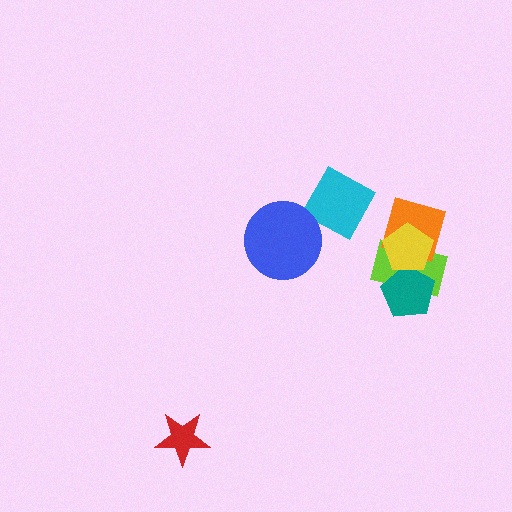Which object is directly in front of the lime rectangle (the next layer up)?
The orange diamond is directly in front of the lime rectangle.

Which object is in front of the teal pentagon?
The yellow pentagon is in front of the teal pentagon.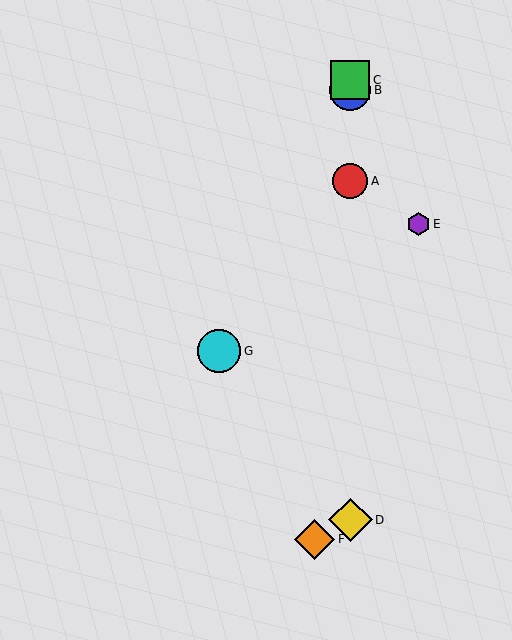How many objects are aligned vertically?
4 objects (A, B, C, D) are aligned vertically.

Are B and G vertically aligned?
No, B is at x≈350 and G is at x≈219.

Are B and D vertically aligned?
Yes, both are at x≈350.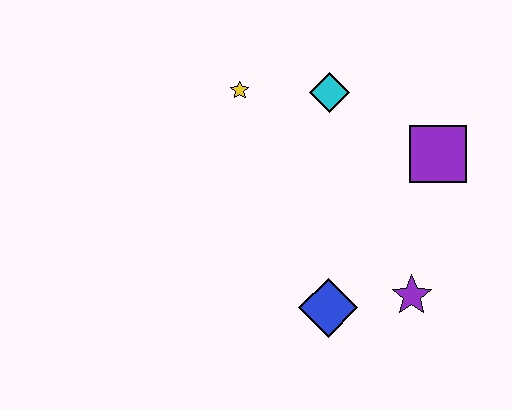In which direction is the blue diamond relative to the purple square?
The blue diamond is below the purple square.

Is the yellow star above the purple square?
Yes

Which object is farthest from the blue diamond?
The yellow star is farthest from the blue diamond.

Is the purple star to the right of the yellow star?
Yes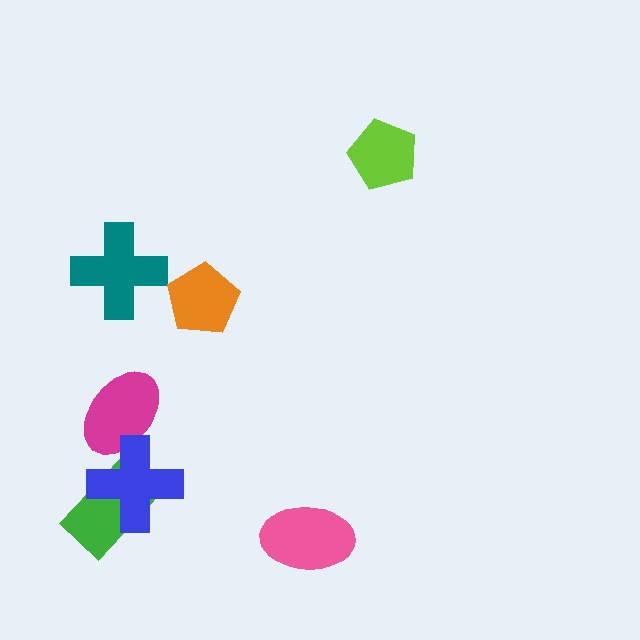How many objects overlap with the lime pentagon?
0 objects overlap with the lime pentagon.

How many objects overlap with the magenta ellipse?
1 object overlaps with the magenta ellipse.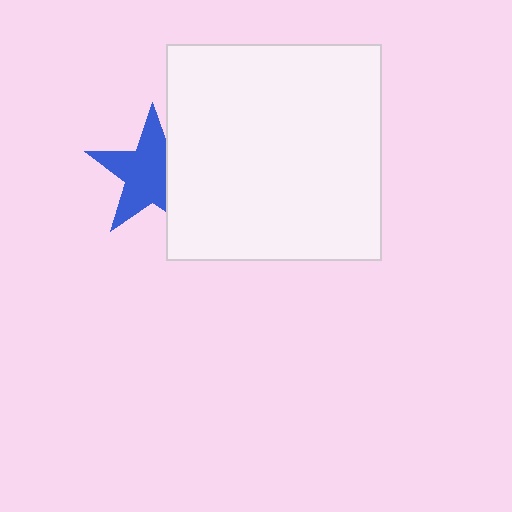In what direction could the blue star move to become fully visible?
The blue star could move left. That would shift it out from behind the white square entirely.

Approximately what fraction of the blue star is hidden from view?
Roughly 32% of the blue star is hidden behind the white square.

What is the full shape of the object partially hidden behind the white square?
The partially hidden object is a blue star.